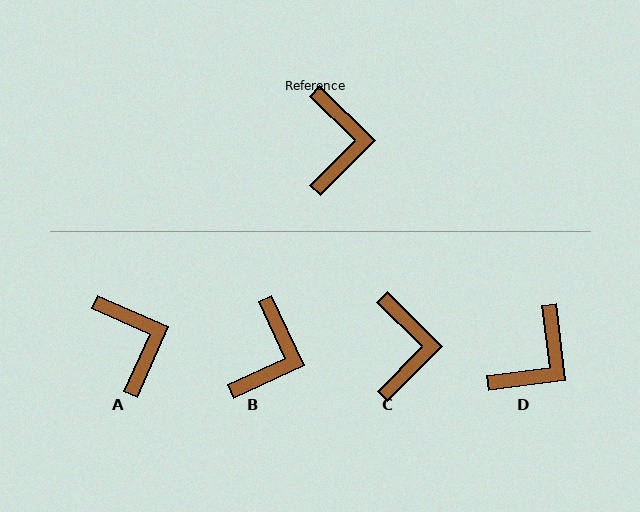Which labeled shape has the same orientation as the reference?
C.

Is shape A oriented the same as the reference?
No, it is off by about 21 degrees.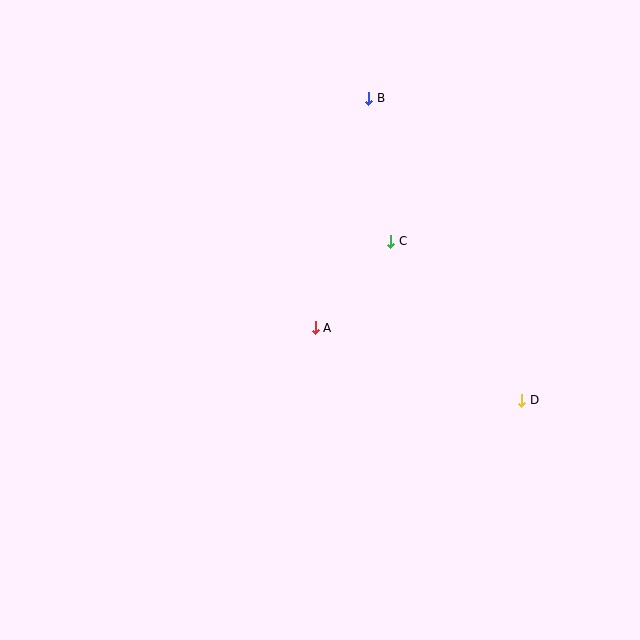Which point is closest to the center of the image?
Point A at (315, 328) is closest to the center.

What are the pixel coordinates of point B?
Point B is at (369, 98).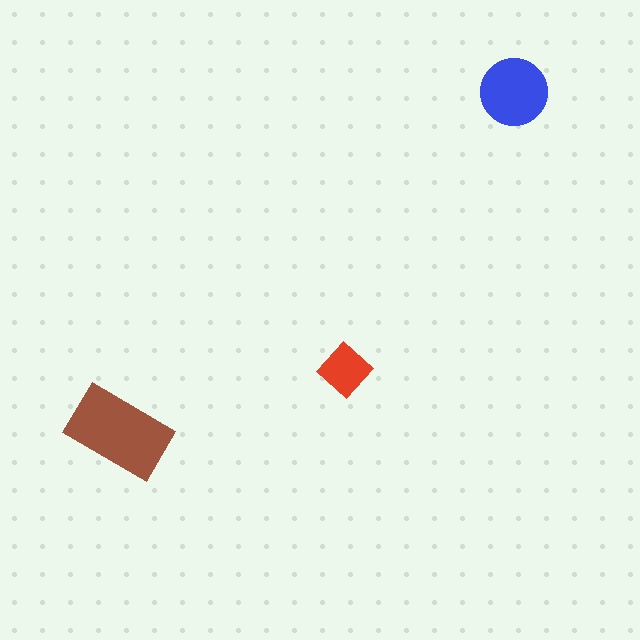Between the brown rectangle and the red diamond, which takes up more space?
The brown rectangle.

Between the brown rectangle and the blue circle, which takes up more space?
The brown rectangle.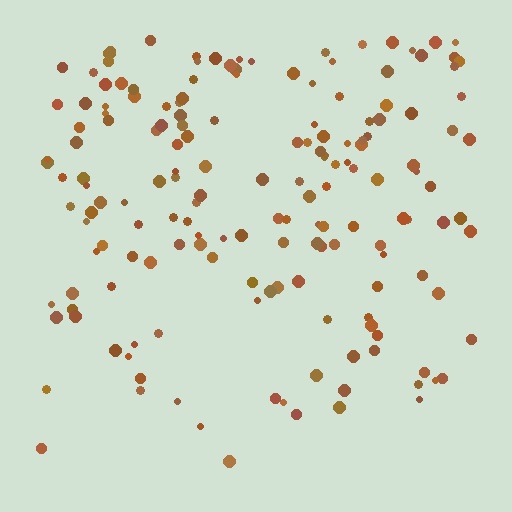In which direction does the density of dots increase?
From bottom to top, with the top side densest.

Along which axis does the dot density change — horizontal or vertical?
Vertical.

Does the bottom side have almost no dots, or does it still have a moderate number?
Still a moderate number, just noticeably fewer than the top.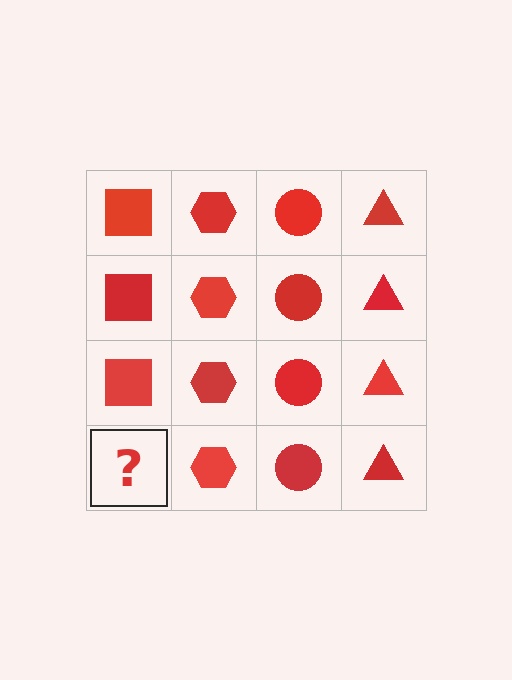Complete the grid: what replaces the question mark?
The question mark should be replaced with a red square.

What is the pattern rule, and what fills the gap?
The rule is that each column has a consistent shape. The gap should be filled with a red square.